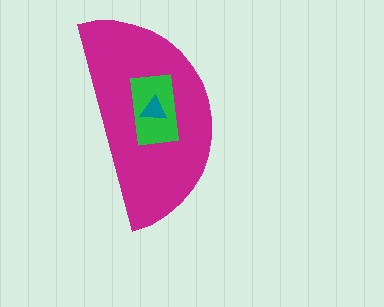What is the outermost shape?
The magenta semicircle.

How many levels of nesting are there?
3.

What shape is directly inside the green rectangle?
The teal triangle.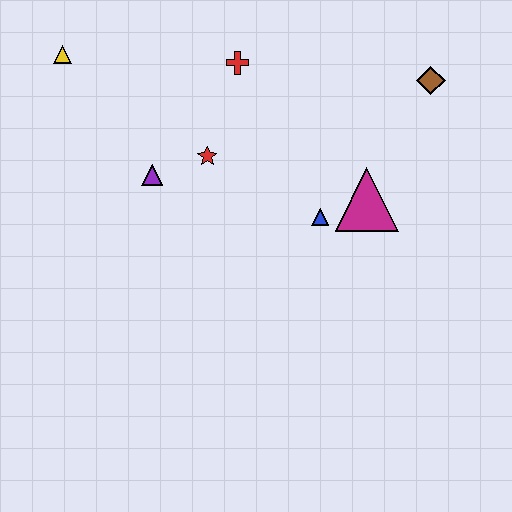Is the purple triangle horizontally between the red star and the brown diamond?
No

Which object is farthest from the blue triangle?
The yellow triangle is farthest from the blue triangle.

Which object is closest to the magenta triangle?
The blue triangle is closest to the magenta triangle.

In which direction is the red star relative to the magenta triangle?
The red star is to the left of the magenta triangle.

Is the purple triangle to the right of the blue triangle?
No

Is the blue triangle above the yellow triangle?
No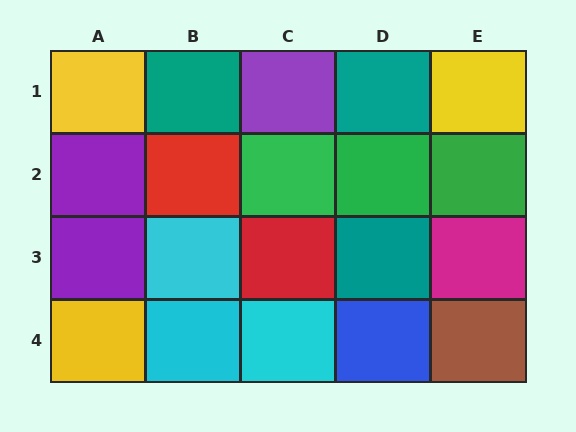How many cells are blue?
1 cell is blue.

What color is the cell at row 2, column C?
Green.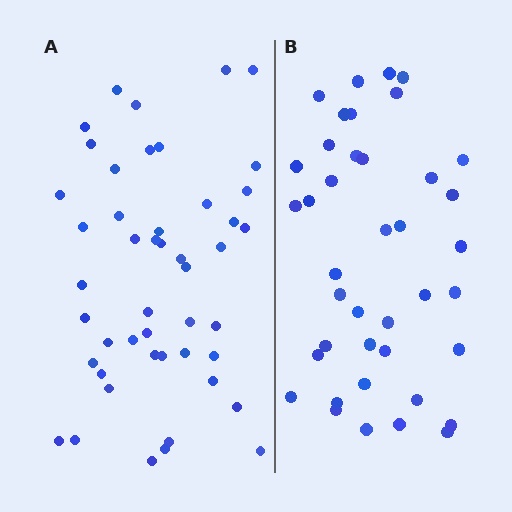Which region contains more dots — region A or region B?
Region A (the left region) has more dots.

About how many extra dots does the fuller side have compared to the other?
Region A has roughly 8 or so more dots than region B.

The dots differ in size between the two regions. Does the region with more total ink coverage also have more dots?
No. Region B has more total ink coverage because its dots are larger, but region A actually contains more individual dots. Total area can be misleading — the number of items is what matters here.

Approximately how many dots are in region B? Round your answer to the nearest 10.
About 40 dots.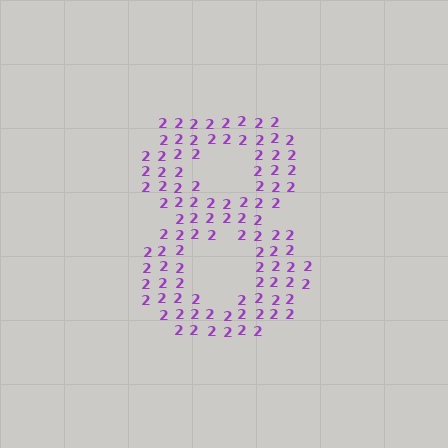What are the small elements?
The small elements are digit 2's.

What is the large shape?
The large shape is the digit 8.